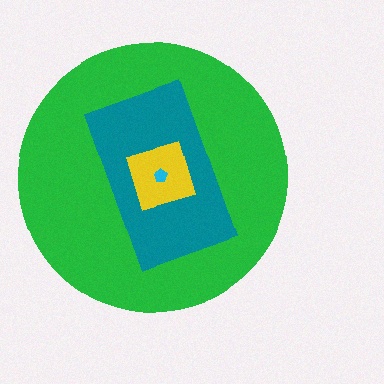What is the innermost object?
The cyan pentagon.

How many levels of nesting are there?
4.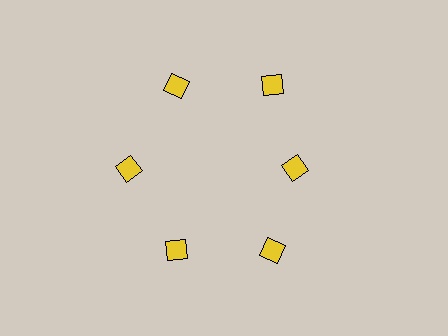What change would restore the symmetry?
The symmetry would be restored by moving it outward, back onto the ring so that all 6 diamonds sit at equal angles and equal distance from the center.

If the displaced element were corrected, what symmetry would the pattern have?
It would have 6-fold rotational symmetry — the pattern would map onto itself every 60 degrees.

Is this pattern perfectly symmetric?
No. The 6 yellow diamonds are arranged in a ring, but one element near the 3 o'clock position is pulled inward toward the center, breaking the 6-fold rotational symmetry.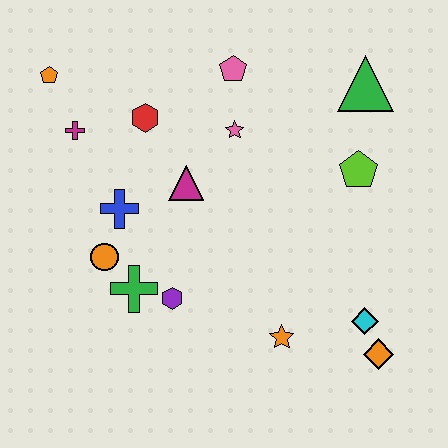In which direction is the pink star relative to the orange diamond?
The pink star is above the orange diamond.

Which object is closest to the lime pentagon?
The green triangle is closest to the lime pentagon.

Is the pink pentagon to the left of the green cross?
No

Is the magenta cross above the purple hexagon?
Yes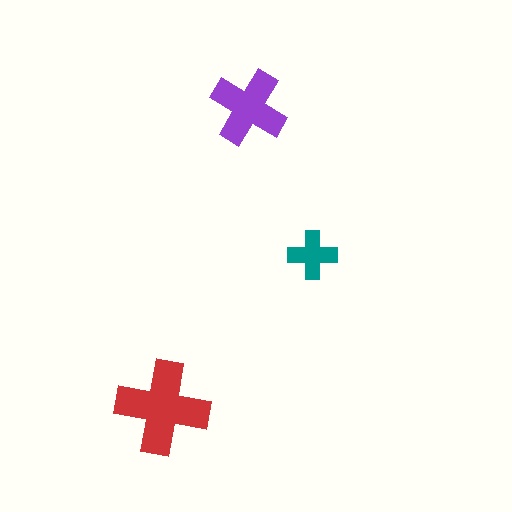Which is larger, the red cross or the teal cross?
The red one.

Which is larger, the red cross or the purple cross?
The red one.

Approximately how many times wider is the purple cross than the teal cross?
About 1.5 times wider.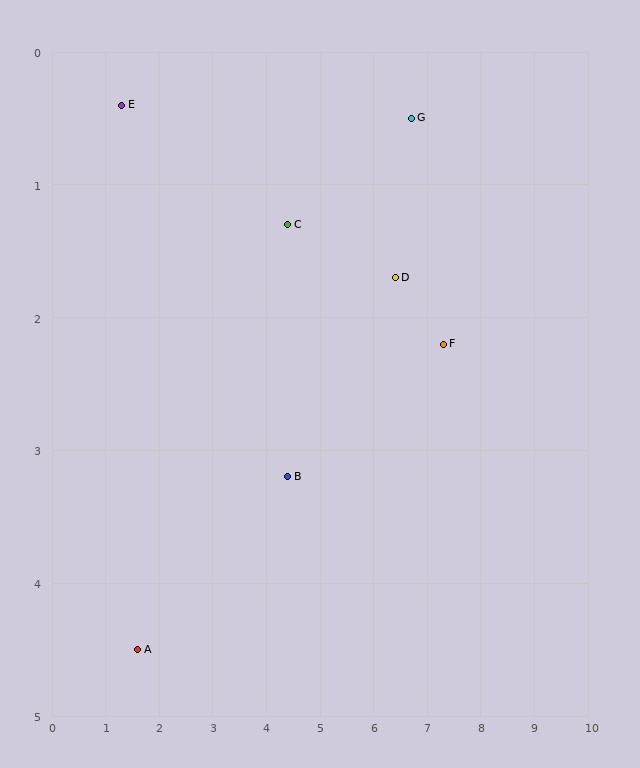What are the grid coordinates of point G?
Point G is at approximately (6.7, 0.5).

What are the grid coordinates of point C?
Point C is at approximately (4.4, 1.3).